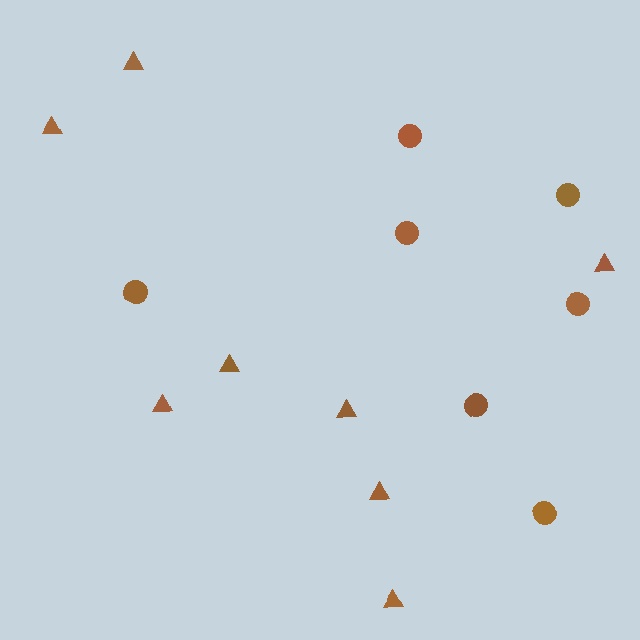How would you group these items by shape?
There are 2 groups: one group of triangles (8) and one group of circles (7).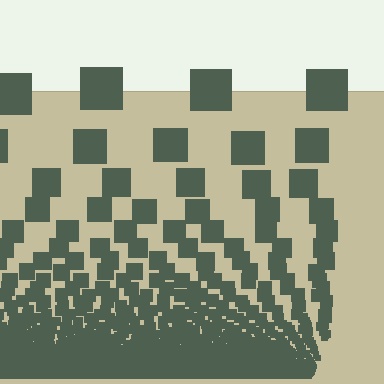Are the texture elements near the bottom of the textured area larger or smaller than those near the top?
Smaller. The gradient is inverted — elements near the bottom are smaller and denser.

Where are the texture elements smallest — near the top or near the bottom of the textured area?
Near the bottom.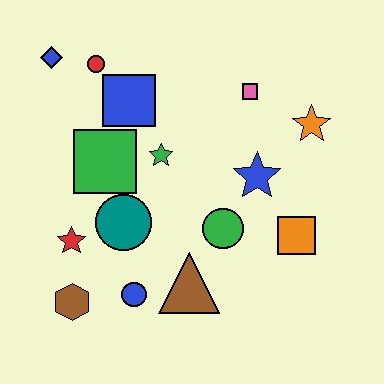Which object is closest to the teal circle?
The red star is closest to the teal circle.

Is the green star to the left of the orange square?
Yes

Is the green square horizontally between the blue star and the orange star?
No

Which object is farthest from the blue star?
The blue diamond is farthest from the blue star.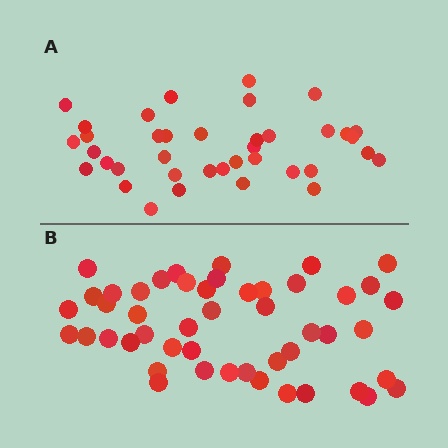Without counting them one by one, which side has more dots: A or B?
Region B (the bottom region) has more dots.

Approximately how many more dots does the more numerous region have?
Region B has roughly 10 or so more dots than region A.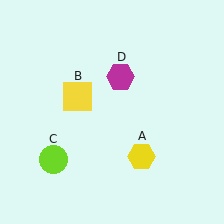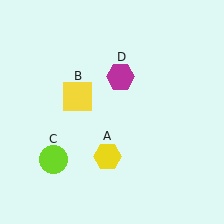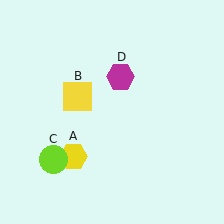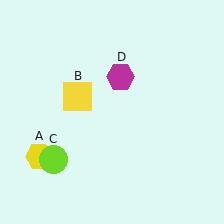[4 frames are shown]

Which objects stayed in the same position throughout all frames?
Yellow square (object B) and lime circle (object C) and magenta hexagon (object D) remained stationary.